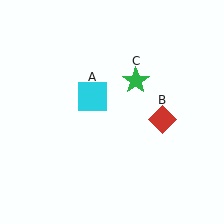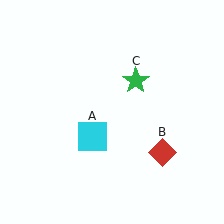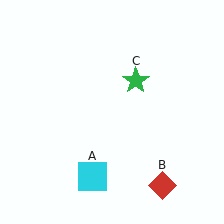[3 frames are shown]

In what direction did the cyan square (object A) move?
The cyan square (object A) moved down.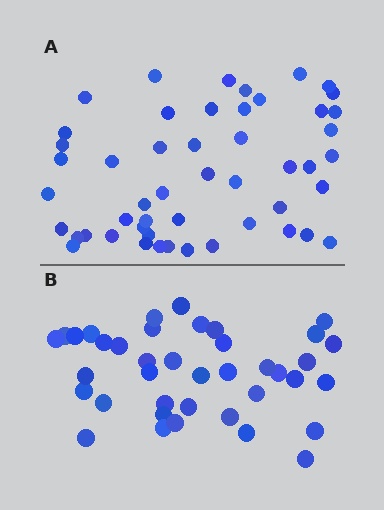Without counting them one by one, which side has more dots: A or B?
Region A (the top region) has more dots.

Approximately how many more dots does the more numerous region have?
Region A has roughly 12 or so more dots than region B.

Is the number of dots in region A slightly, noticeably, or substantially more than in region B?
Region A has noticeably more, but not dramatically so. The ratio is roughly 1.3 to 1.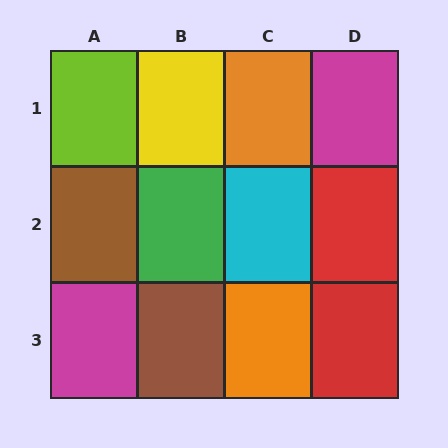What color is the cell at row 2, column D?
Red.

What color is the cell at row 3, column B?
Brown.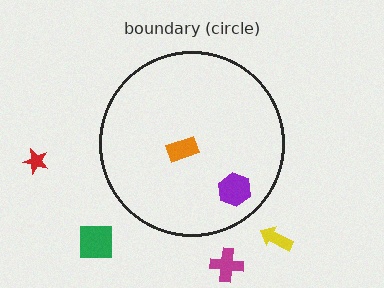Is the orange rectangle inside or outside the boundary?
Inside.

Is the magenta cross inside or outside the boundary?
Outside.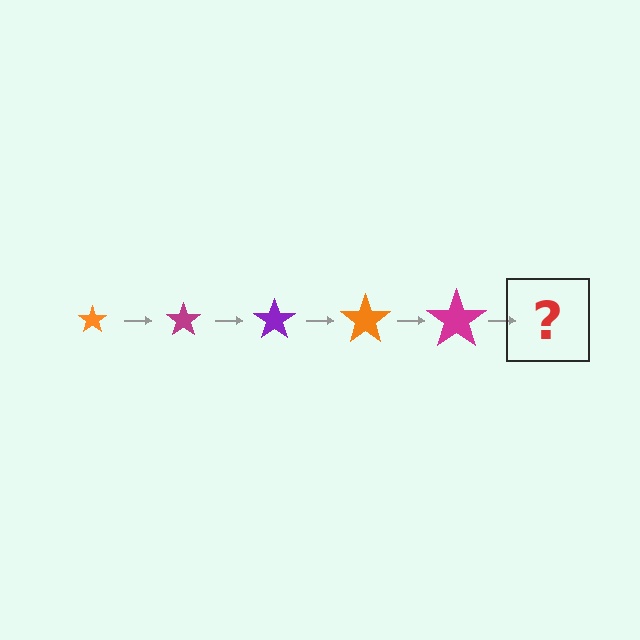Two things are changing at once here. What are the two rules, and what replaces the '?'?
The two rules are that the star grows larger each step and the color cycles through orange, magenta, and purple. The '?' should be a purple star, larger than the previous one.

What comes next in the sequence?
The next element should be a purple star, larger than the previous one.